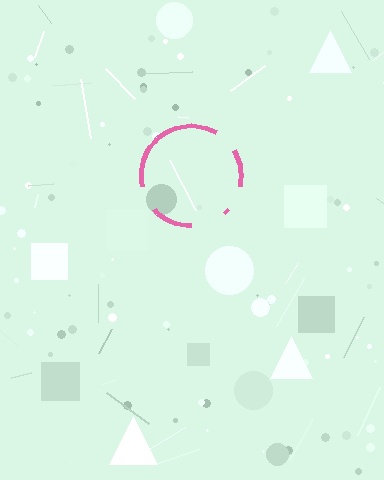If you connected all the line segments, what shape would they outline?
They would outline a circle.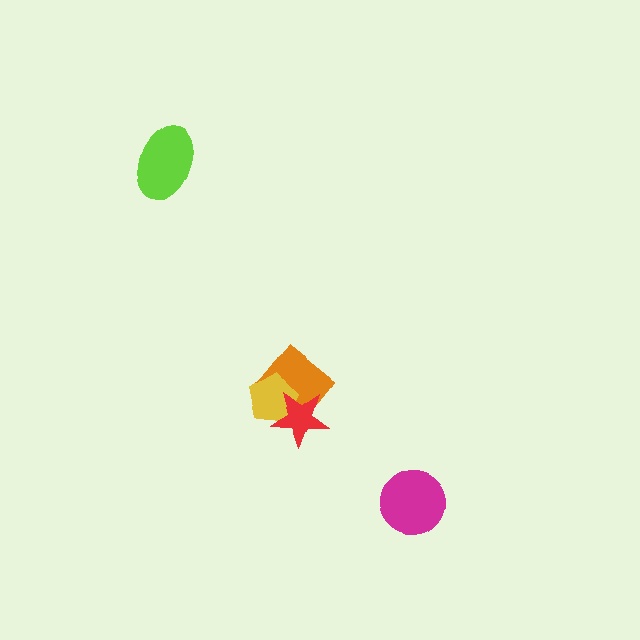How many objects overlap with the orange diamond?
2 objects overlap with the orange diamond.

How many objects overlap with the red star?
2 objects overlap with the red star.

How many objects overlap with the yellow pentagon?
2 objects overlap with the yellow pentagon.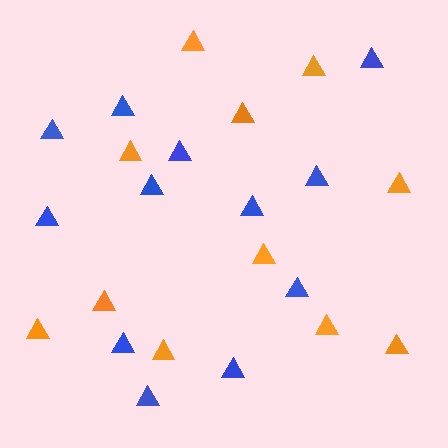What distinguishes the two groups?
There are 2 groups: one group of blue triangles (12) and one group of orange triangles (11).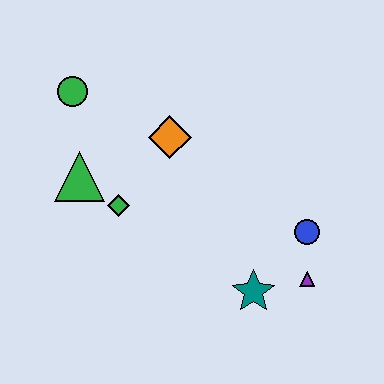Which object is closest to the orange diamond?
The green diamond is closest to the orange diamond.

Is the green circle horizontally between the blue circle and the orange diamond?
No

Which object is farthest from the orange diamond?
The purple triangle is farthest from the orange diamond.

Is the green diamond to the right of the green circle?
Yes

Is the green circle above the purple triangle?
Yes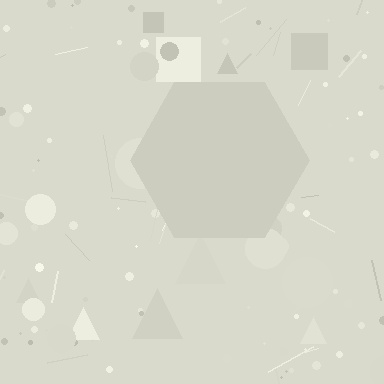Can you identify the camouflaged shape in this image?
The camouflaged shape is a hexagon.